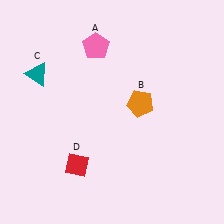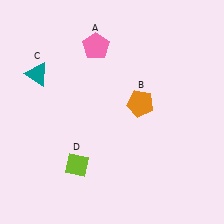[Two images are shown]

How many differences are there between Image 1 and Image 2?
There is 1 difference between the two images.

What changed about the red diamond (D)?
In Image 1, D is red. In Image 2, it changed to lime.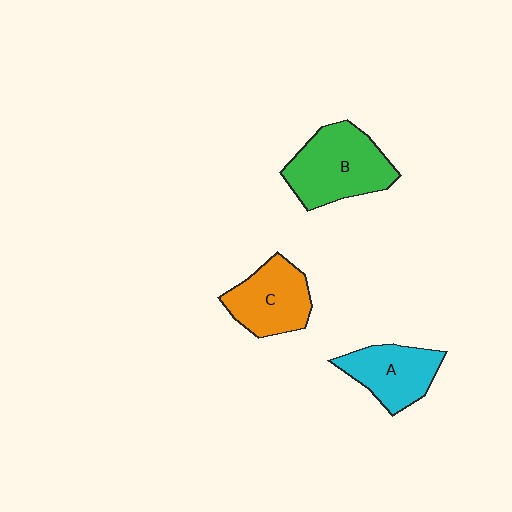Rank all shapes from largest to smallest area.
From largest to smallest: B (green), C (orange), A (cyan).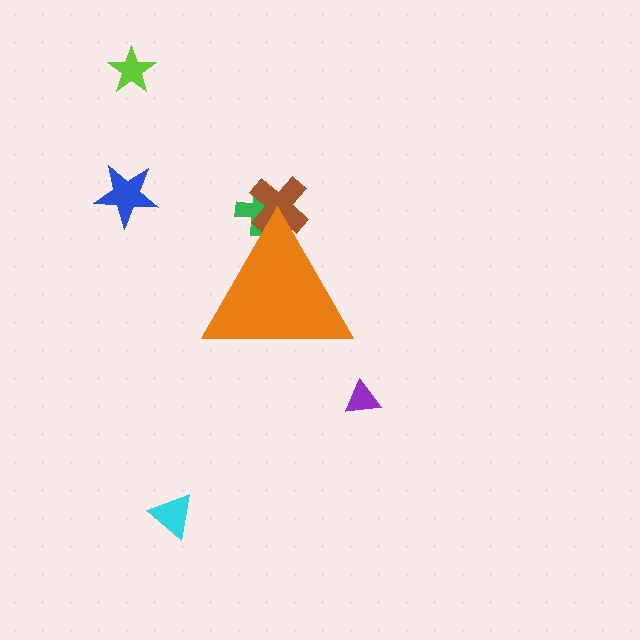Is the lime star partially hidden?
No, the lime star is fully visible.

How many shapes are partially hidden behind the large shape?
2 shapes are partially hidden.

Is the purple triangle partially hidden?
No, the purple triangle is fully visible.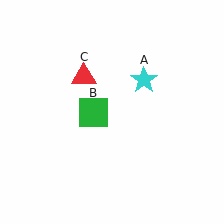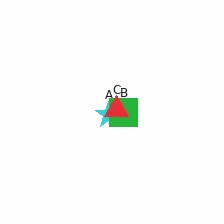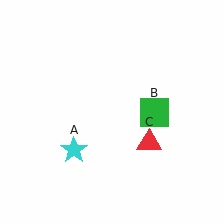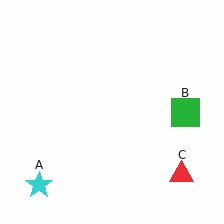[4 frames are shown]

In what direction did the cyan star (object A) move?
The cyan star (object A) moved down and to the left.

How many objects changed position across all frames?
3 objects changed position: cyan star (object A), green square (object B), red triangle (object C).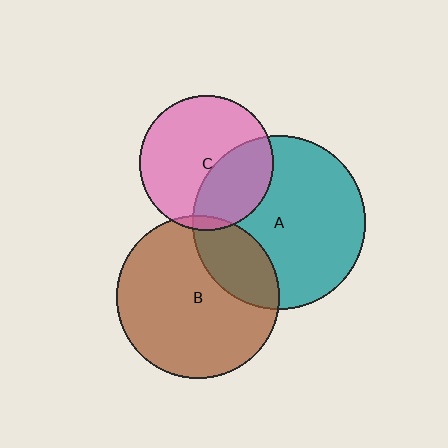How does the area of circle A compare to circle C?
Approximately 1.7 times.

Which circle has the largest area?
Circle A (teal).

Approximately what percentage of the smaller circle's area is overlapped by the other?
Approximately 5%.